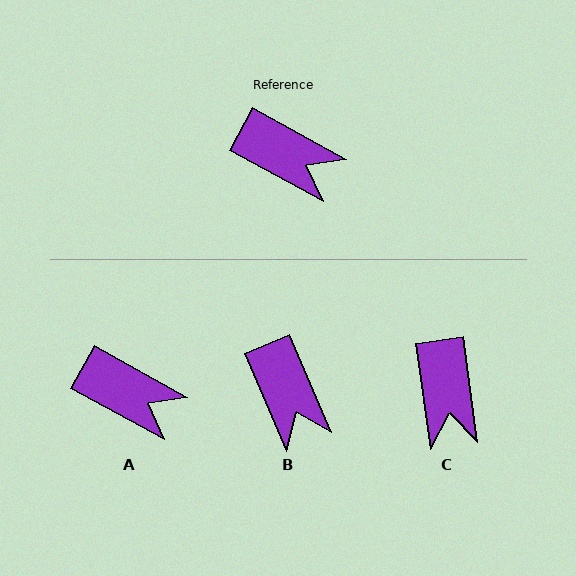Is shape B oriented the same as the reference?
No, it is off by about 38 degrees.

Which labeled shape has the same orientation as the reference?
A.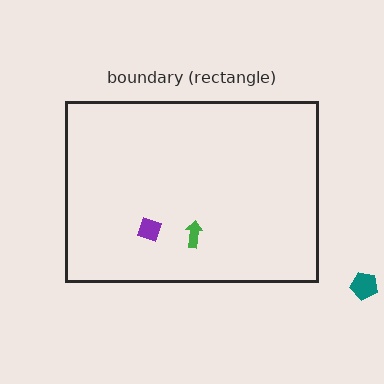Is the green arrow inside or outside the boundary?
Inside.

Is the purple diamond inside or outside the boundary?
Inside.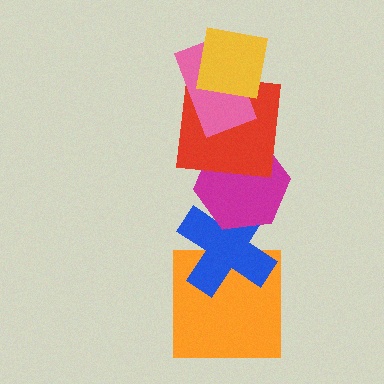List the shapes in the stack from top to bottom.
From top to bottom: the yellow square, the pink rectangle, the red square, the magenta hexagon, the blue cross, the orange square.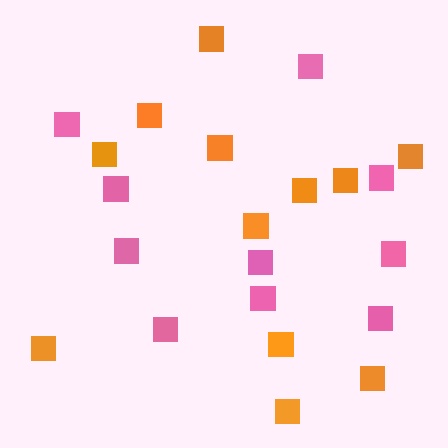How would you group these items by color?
There are 2 groups: one group of orange squares (12) and one group of pink squares (10).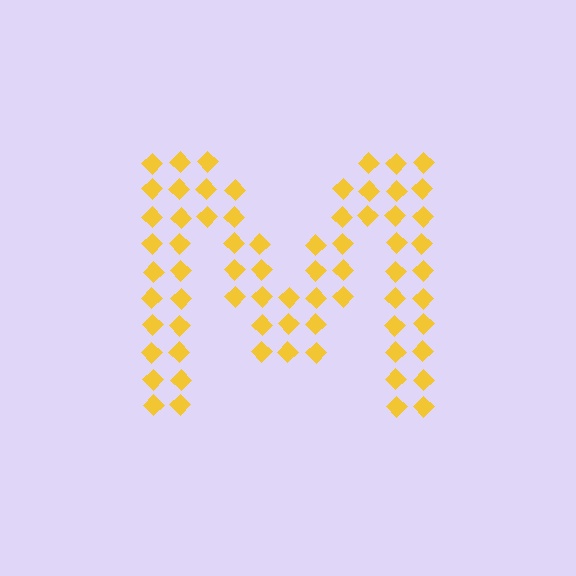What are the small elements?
The small elements are diamonds.